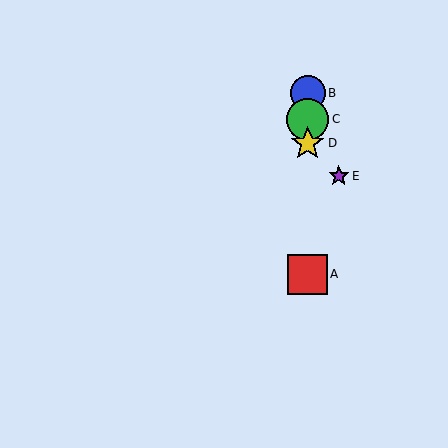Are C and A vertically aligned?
Yes, both are at x≈308.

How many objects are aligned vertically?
4 objects (A, B, C, D) are aligned vertically.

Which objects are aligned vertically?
Objects A, B, C, D are aligned vertically.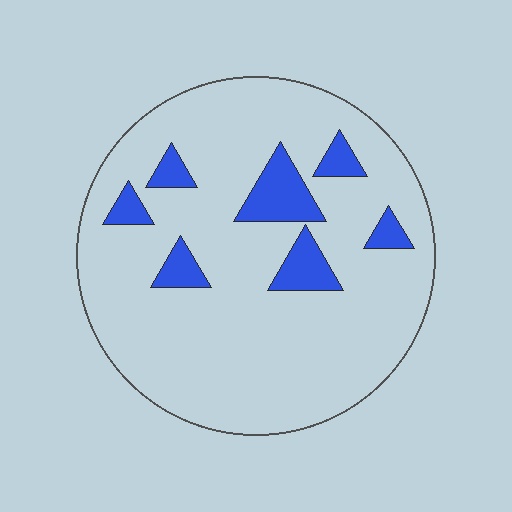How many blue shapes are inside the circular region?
7.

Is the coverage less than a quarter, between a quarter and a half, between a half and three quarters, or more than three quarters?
Less than a quarter.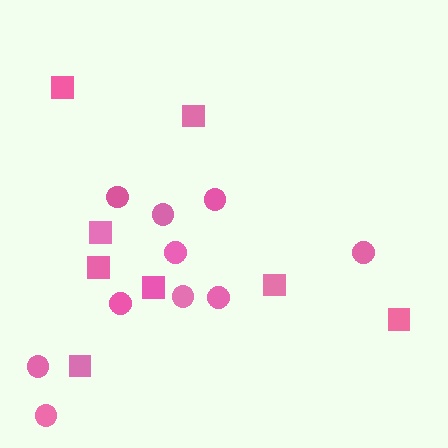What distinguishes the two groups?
There are 2 groups: one group of squares (8) and one group of circles (10).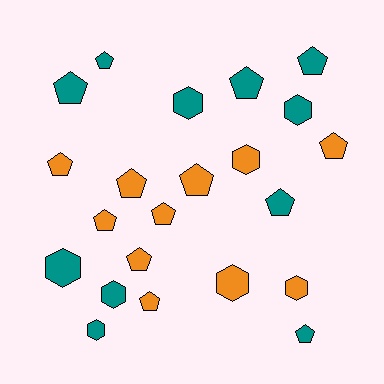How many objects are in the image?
There are 22 objects.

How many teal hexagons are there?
There are 5 teal hexagons.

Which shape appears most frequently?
Pentagon, with 14 objects.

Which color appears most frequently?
Teal, with 11 objects.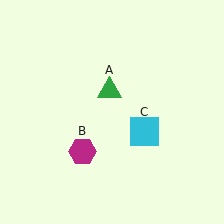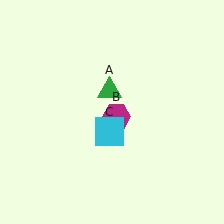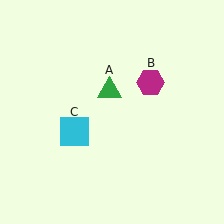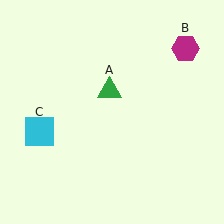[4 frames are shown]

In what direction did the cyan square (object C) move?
The cyan square (object C) moved left.